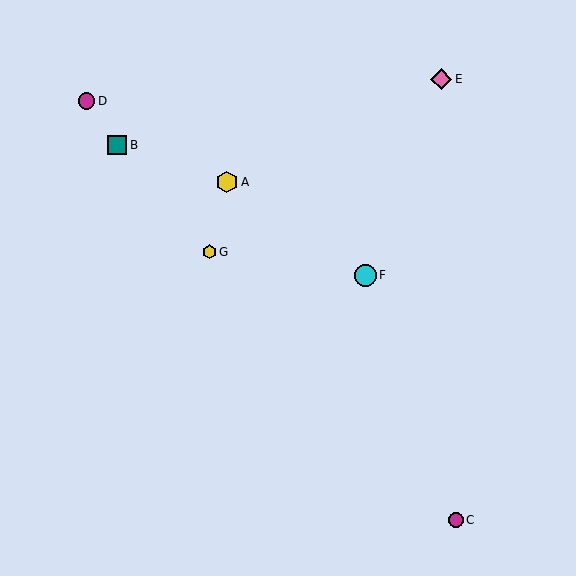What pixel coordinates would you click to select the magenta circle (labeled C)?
Click at (456, 520) to select the magenta circle C.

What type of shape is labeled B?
Shape B is a teal square.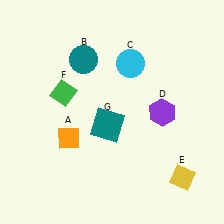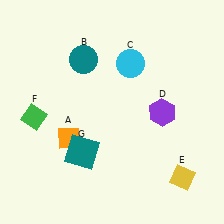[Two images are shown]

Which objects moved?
The objects that moved are: the green diamond (F), the teal square (G).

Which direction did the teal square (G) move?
The teal square (G) moved down.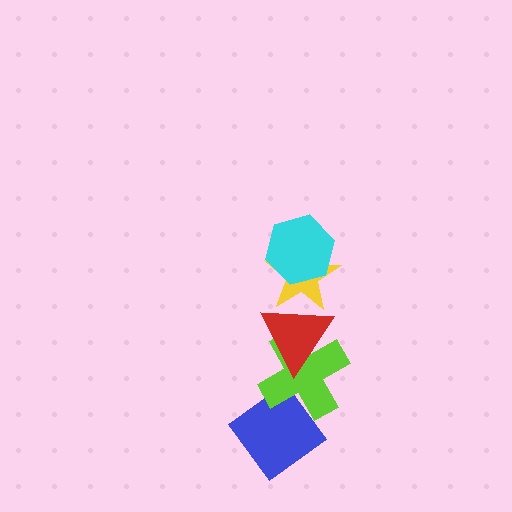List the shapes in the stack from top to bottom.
From top to bottom: the cyan hexagon, the yellow star, the red triangle, the lime cross, the blue diamond.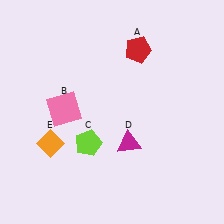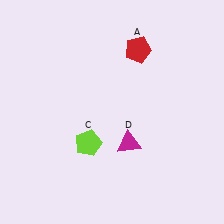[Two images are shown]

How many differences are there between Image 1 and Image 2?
There are 2 differences between the two images.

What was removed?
The orange diamond (E), the pink square (B) were removed in Image 2.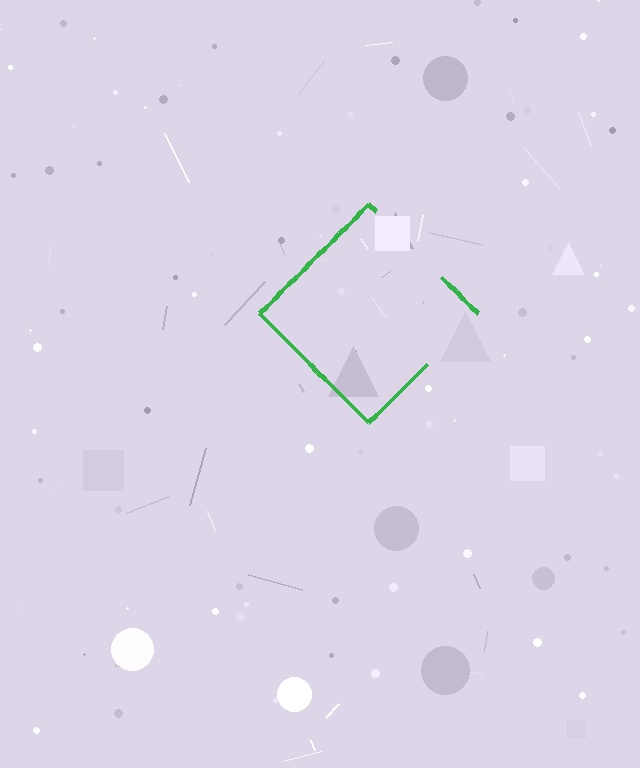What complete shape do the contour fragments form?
The contour fragments form a diamond.